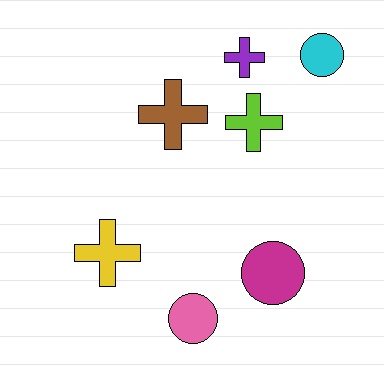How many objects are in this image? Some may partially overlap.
There are 7 objects.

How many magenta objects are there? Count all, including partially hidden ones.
There is 1 magenta object.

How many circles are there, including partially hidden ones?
There are 3 circles.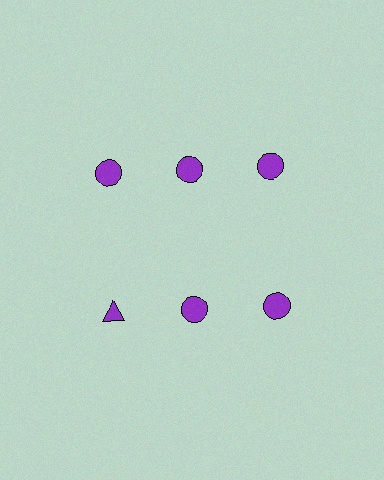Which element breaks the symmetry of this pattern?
The purple triangle in the second row, leftmost column breaks the symmetry. All other shapes are purple circles.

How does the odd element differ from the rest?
It has a different shape: triangle instead of circle.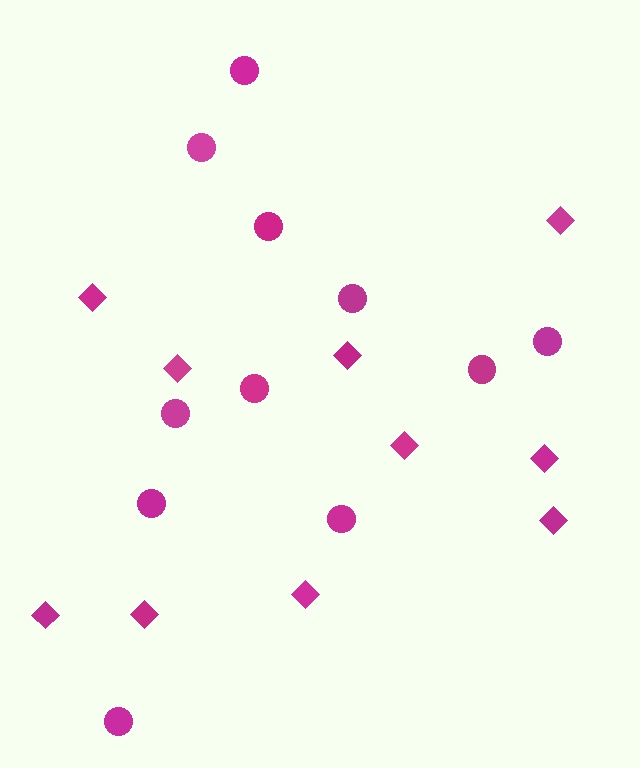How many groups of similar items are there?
There are 2 groups: one group of diamonds (10) and one group of circles (11).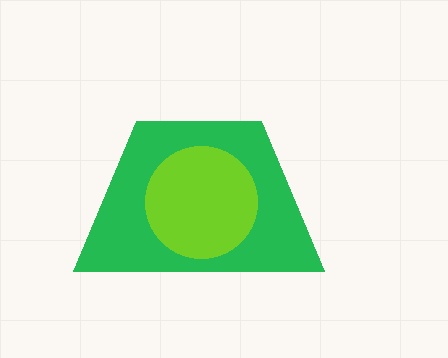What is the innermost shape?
The lime circle.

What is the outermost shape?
The green trapezoid.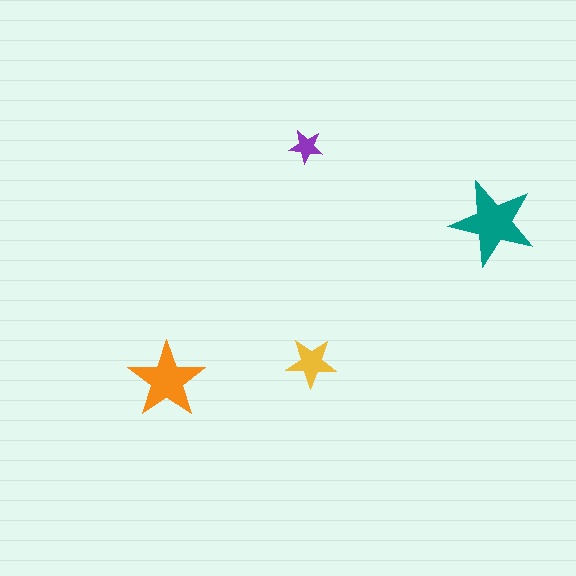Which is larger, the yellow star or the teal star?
The teal one.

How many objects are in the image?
There are 4 objects in the image.